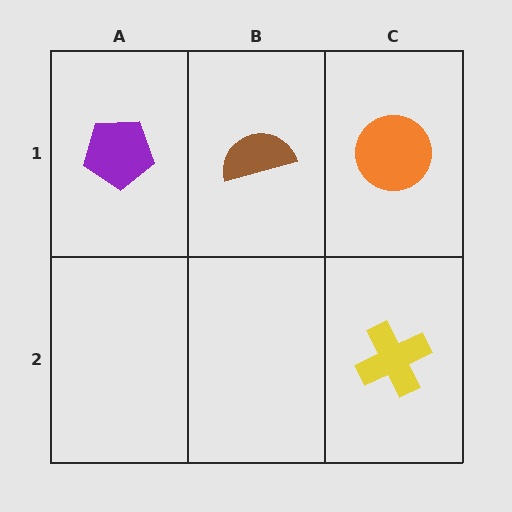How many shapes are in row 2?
1 shape.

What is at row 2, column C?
A yellow cross.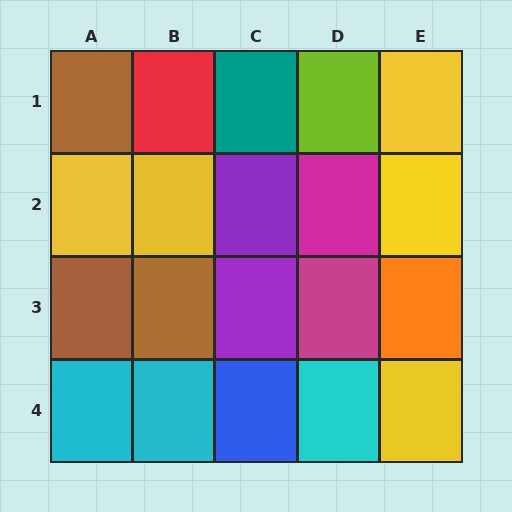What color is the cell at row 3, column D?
Magenta.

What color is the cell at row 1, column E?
Yellow.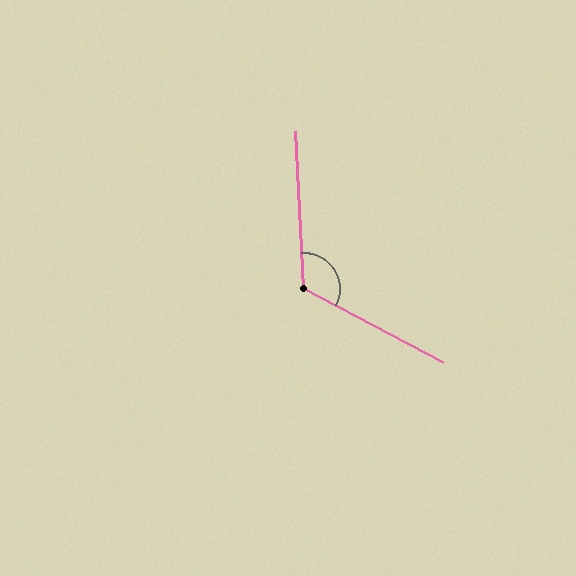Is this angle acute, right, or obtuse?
It is obtuse.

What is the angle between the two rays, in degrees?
Approximately 121 degrees.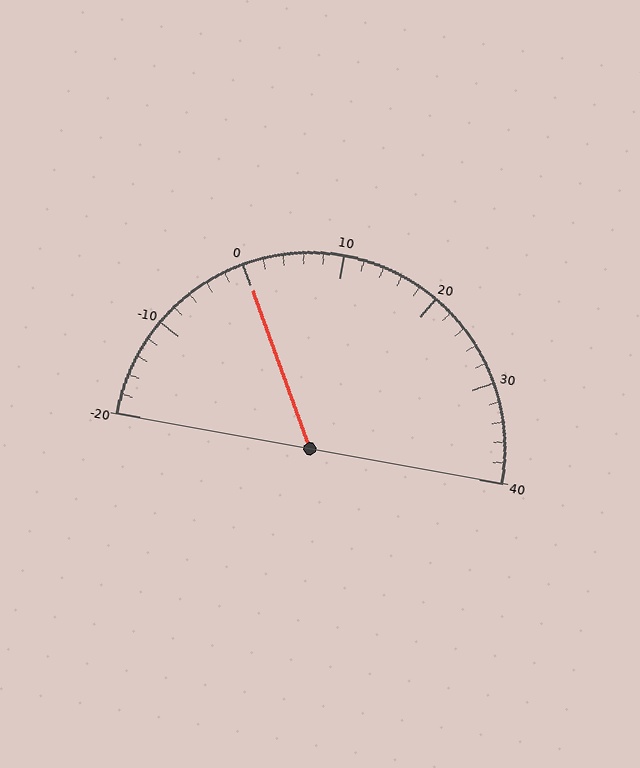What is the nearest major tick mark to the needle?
The nearest major tick mark is 0.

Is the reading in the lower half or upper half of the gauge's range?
The reading is in the lower half of the range (-20 to 40).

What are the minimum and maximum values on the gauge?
The gauge ranges from -20 to 40.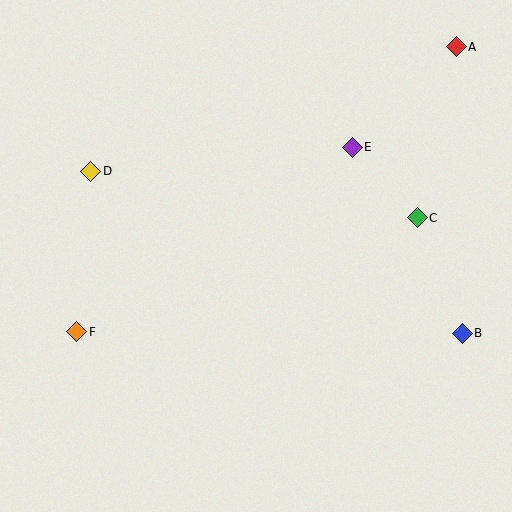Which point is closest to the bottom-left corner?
Point F is closest to the bottom-left corner.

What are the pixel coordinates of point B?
Point B is at (462, 333).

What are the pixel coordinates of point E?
Point E is at (352, 147).